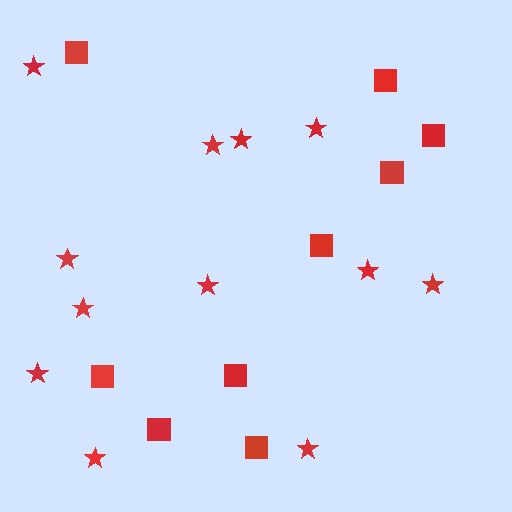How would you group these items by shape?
There are 2 groups: one group of squares (9) and one group of stars (12).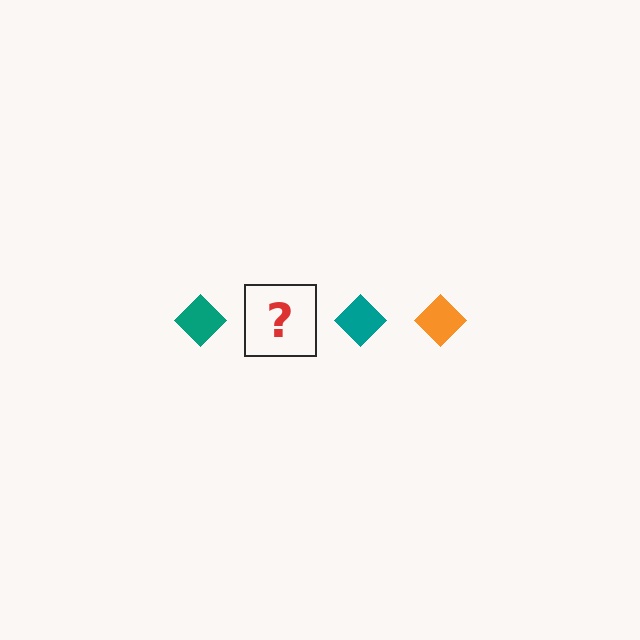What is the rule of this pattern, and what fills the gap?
The rule is that the pattern cycles through teal, orange diamonds. The gap should be filled with an orange diamond.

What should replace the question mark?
The question mark should be replaced with an orange diamond.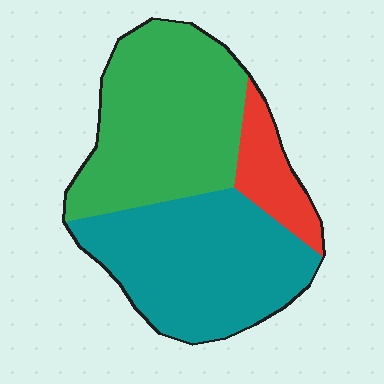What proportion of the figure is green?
Green takes up between a quarter and a half of the figure.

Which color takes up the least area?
Red, at roughly 10%.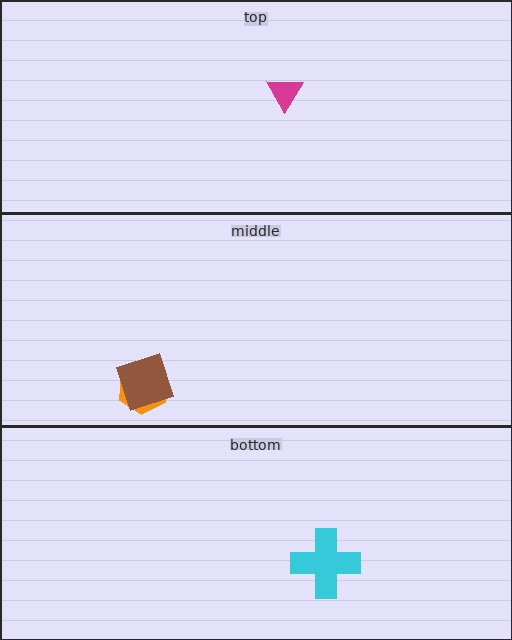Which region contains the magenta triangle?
The top region.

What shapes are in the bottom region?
The cyan cross.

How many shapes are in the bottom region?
1.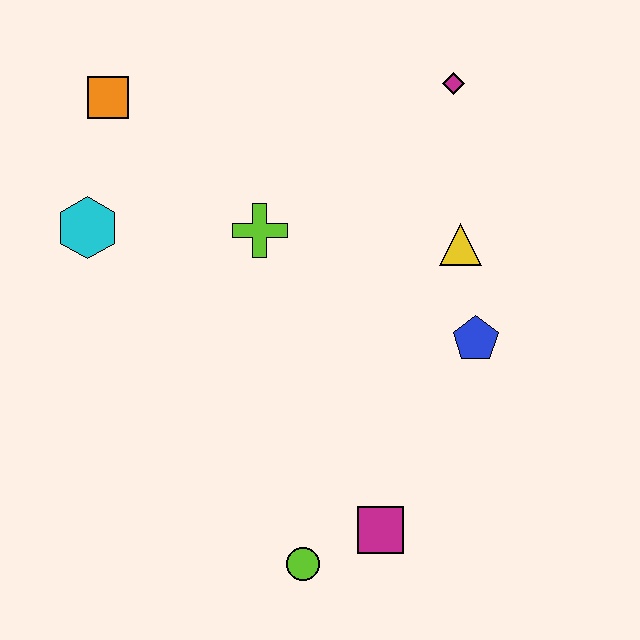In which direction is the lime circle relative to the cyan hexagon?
The lime circle is below the cyan hexagon.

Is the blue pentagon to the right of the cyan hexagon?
Yes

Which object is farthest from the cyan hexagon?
The magenta square is farthest from the cyan hexagon.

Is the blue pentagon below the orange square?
Yes